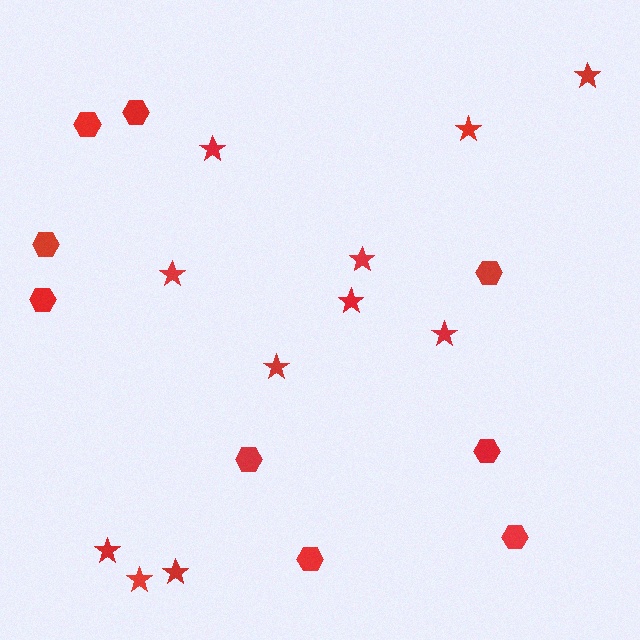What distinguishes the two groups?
There are 2 groups: one group of hexagons (9) and one group of stars (11).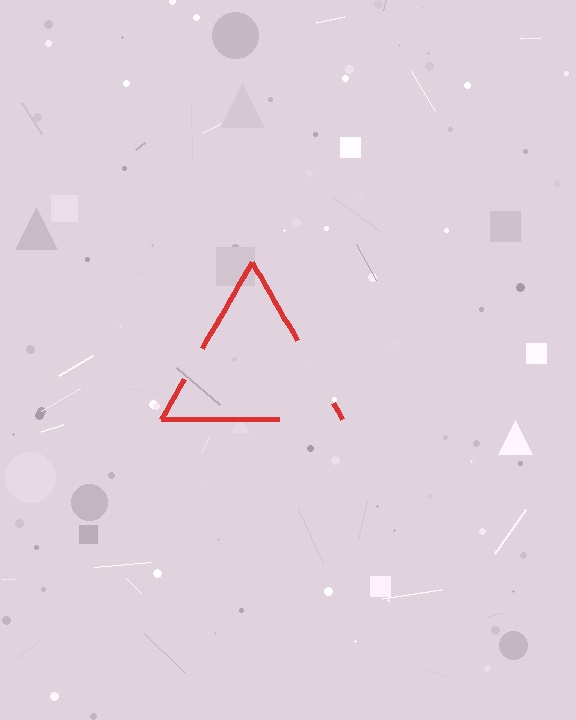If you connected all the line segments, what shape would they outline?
They would outline a triangle.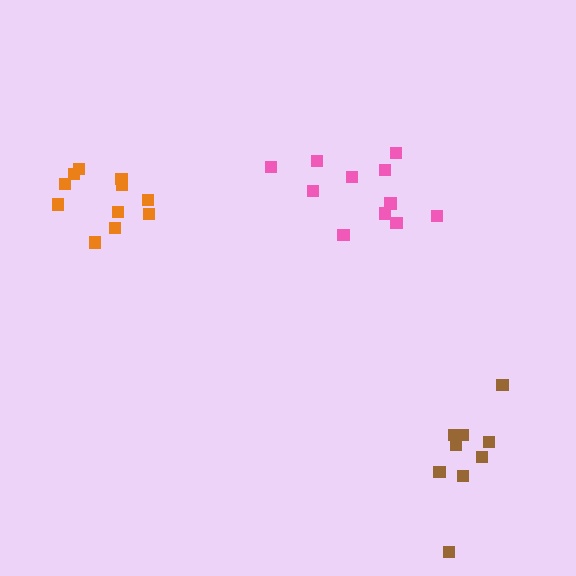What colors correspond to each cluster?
The clusters are colored: pink, brown, orange.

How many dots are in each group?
Group 1: 11 dots, Group 2: 9 dots, Group 3: 11 dots (31 total).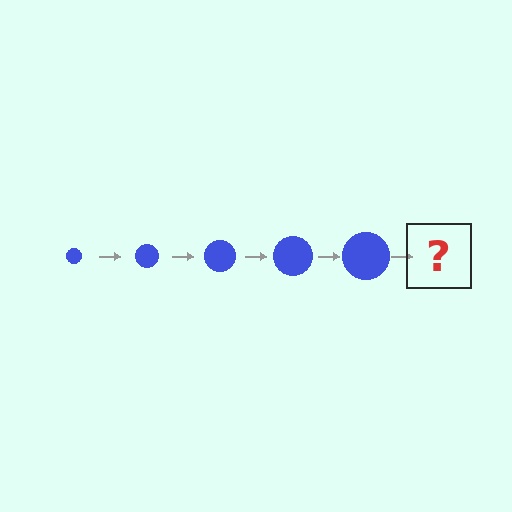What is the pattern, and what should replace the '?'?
The pattern is that the circle gets progressively larger each step. The '?' should be a blue circle, larger than the previous one.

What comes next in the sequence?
The next element should be a blue circle, larger than the previous one.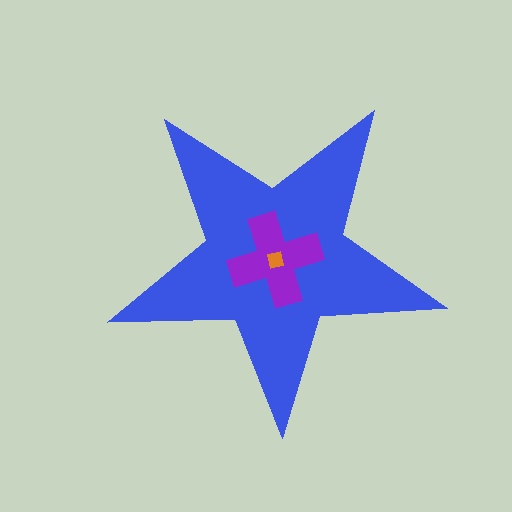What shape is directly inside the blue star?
The purple cross.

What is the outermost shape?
The blue star.